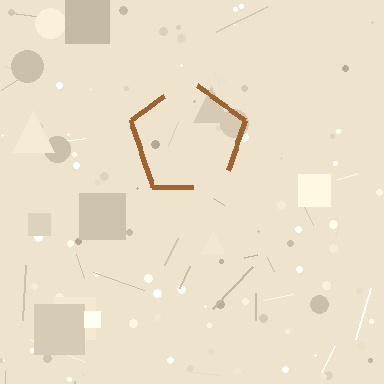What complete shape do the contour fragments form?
The contour fragments form a pentagon.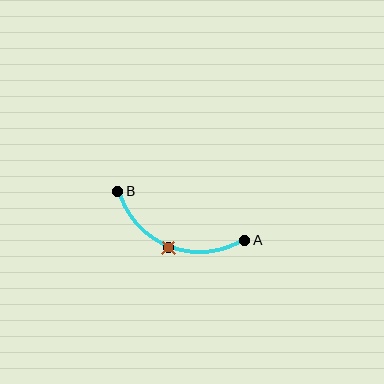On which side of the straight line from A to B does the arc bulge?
The arc bulges below the straight line connecting A and B.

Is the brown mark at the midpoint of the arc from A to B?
Yes. The brown mark lies on the arc at equal arc-length from both A and B — it is the arc midpoint.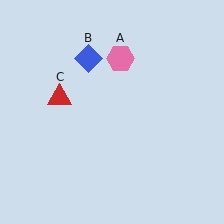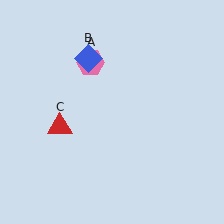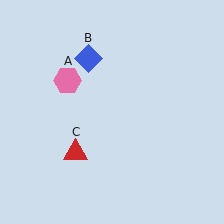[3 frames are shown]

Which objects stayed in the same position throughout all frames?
Blue diamond (object B) remained stationary.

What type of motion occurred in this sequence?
The pink hexagon (object A), red triangle (object C) rotated counterclockwise around the center of the scene.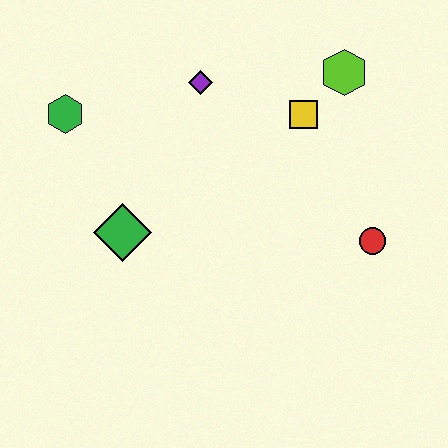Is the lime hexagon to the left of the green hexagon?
No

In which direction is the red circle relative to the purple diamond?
The red circle is to the right of the purple diamond.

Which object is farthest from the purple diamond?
The red circle is farthest from the purple diamond.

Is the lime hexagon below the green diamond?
No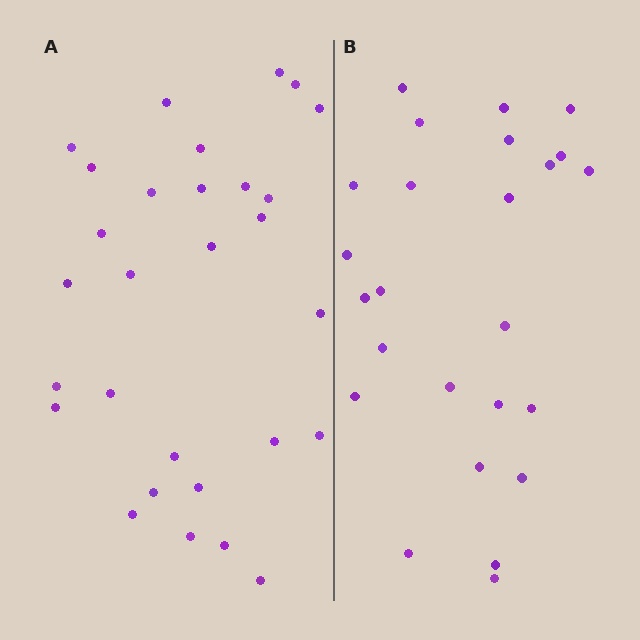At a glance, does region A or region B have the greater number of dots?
Region A (the left region) has more dots.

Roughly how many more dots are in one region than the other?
Region A has about 4 more dots than region B.